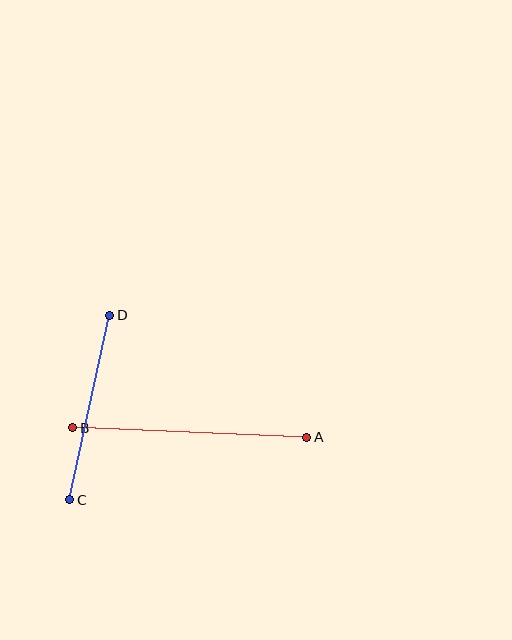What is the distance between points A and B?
The distance is approximately 234 pixels.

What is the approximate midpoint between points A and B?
The midpoint is at approximately (190, 433) pixels.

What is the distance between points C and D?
The distance is approximately 189 pixels.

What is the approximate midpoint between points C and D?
The midpoint is at approximately (90, 407) pixels.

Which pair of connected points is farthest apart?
Points A and B are farthest apart.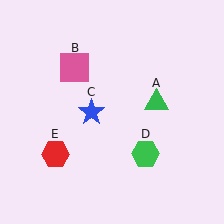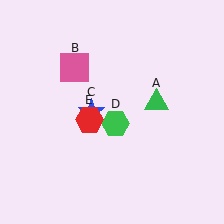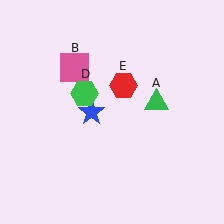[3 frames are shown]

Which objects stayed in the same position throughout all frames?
Green triangle (object A) and pink square (object B) and blue star (object C) remained stationary.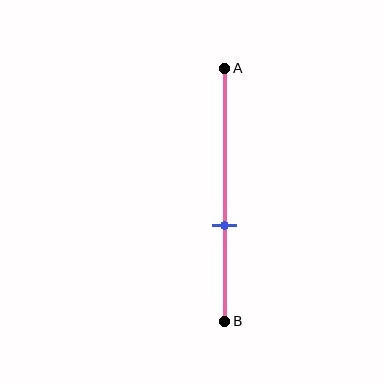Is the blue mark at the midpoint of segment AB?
No, the mark is at about 60% from A, not at the 50% midpoint.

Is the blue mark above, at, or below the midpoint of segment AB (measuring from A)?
The blue mark is below the midpoint of segment AB.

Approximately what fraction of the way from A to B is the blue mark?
The blue mark is approximately 60% of the way from A to B.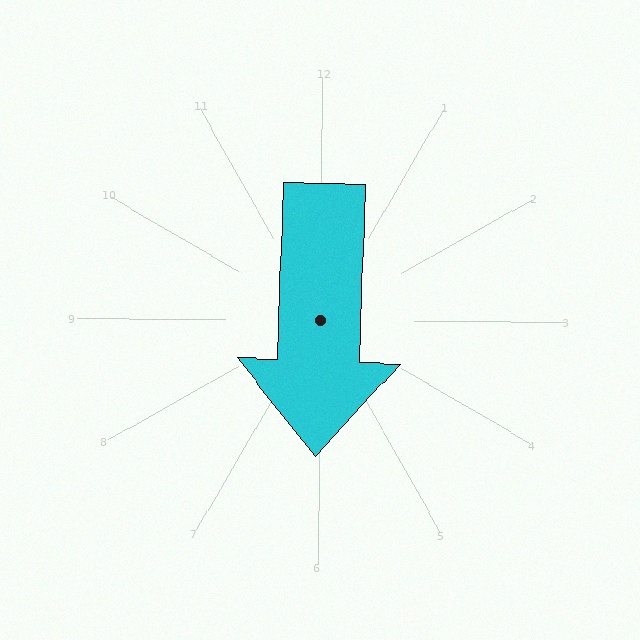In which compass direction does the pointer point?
South.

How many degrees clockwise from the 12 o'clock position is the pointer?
Approximately 182 degrees.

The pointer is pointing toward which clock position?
Roughly 6 o'clock.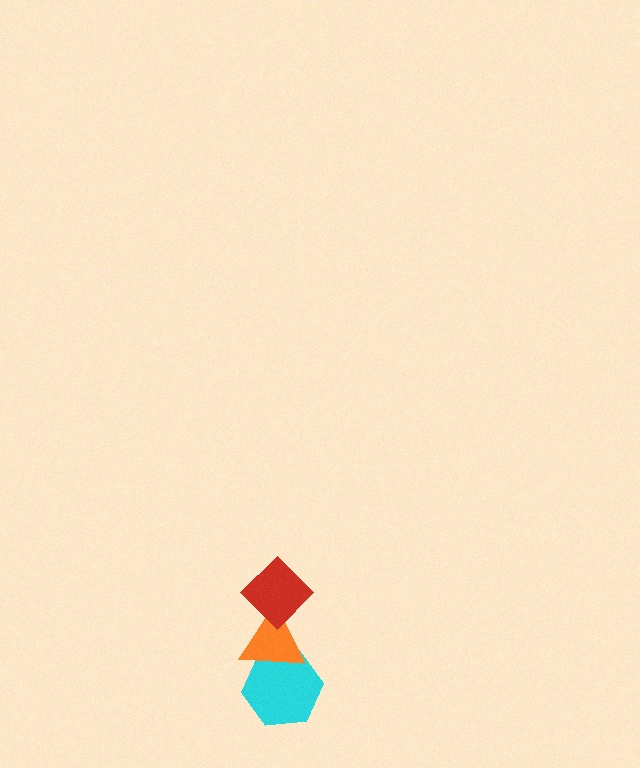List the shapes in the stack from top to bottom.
From top to bottom: the red diamond, the orange triangle, the cyan hexagon.